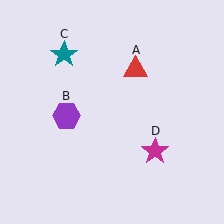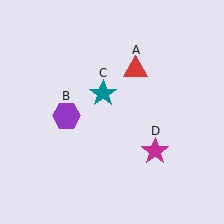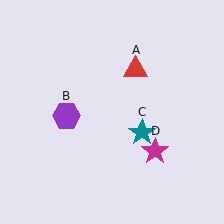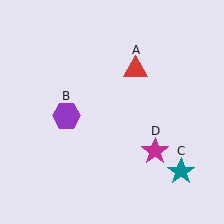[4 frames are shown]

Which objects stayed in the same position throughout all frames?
Red triangle (object A) and purple hexagon (object B) and magenta star (object D) remained stationary.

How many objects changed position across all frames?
1 object changed position: teal star (object C).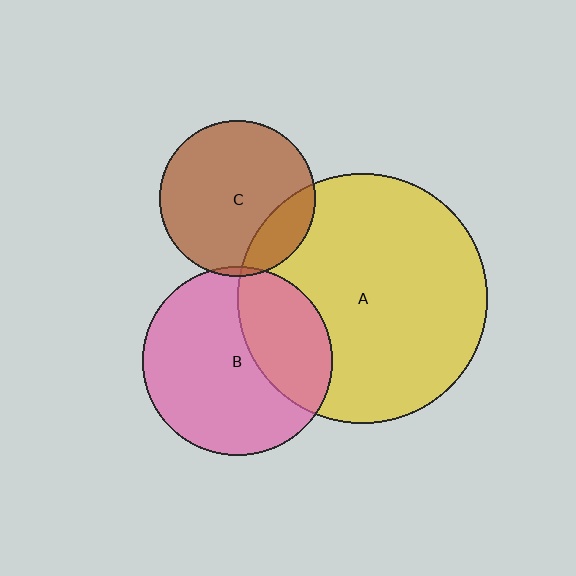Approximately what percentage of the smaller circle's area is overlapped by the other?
Approximately 35%.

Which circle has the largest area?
Circle A (yellow).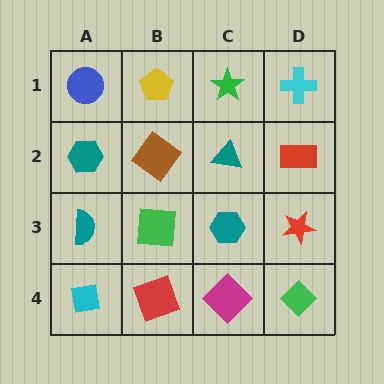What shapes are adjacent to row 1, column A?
A teal hexagon (row 2, column A), a yellow pentagon (row 1, column B).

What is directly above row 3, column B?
A brown diamond.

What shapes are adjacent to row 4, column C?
A teal hexagon (row 3, column C), a red square (row 4, column B), a green diamond (row 4, column D).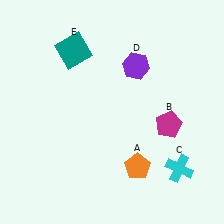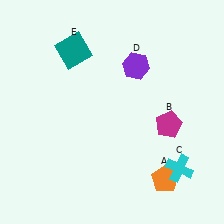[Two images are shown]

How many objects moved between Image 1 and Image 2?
1 object moved between the two images.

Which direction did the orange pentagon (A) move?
The orange pentagon (A) moved right.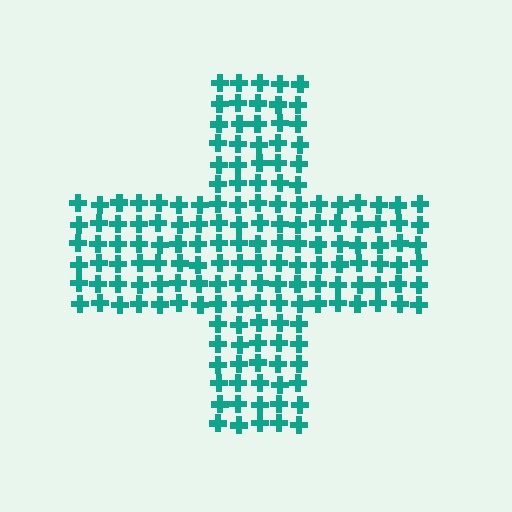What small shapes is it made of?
It is made of small crosses.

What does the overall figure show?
The overall figure shows a cross.